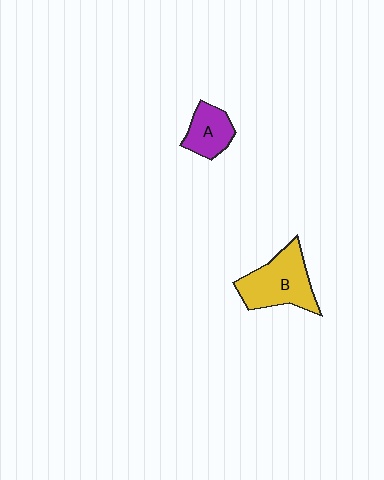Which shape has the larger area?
Shape B (yellow).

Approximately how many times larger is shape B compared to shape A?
Approximately 1.8 times.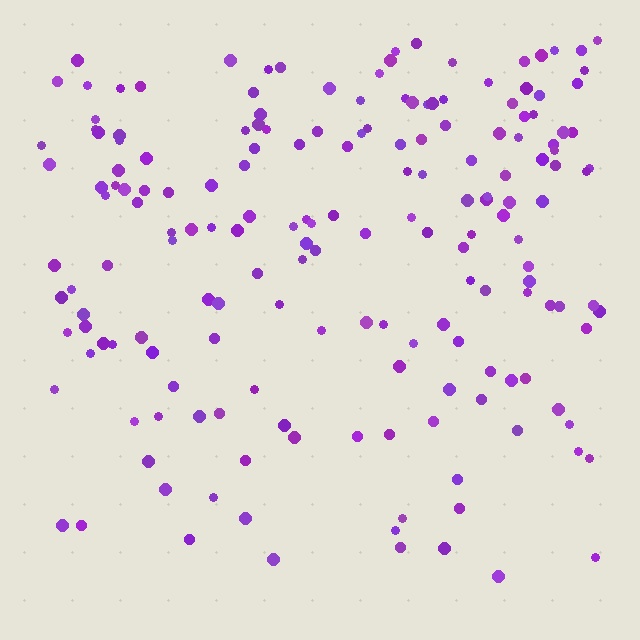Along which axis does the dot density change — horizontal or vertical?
Vertical.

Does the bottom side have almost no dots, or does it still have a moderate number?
Still a moderate number, just noticeably fewer than the top.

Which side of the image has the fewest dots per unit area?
The bottom.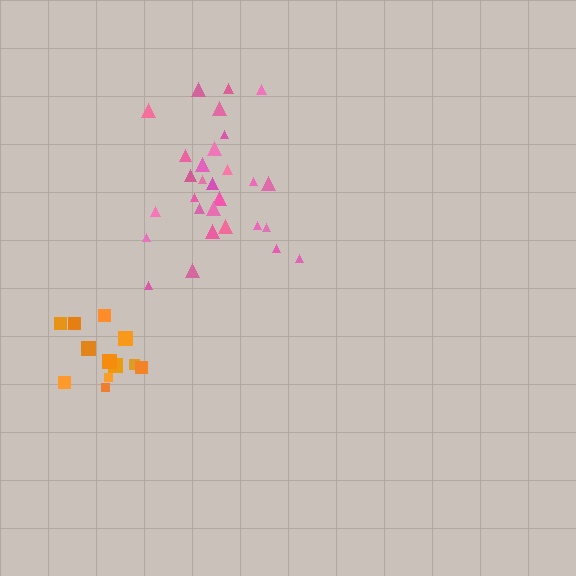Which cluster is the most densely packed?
Orange.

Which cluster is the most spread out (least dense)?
Pink.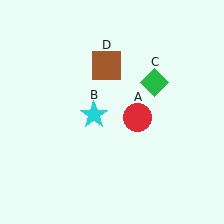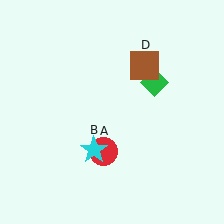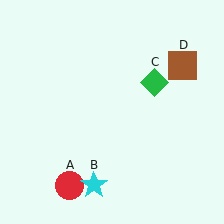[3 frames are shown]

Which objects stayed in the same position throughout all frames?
Green diamond (object C) remained stationary.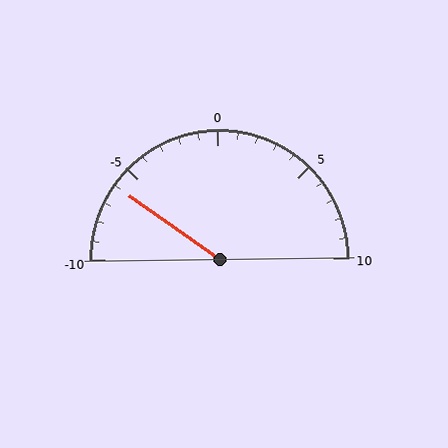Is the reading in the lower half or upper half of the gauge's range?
The reading is in the lower half of the range (-10 to 10).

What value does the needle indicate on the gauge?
The needle indicates approximately -6.